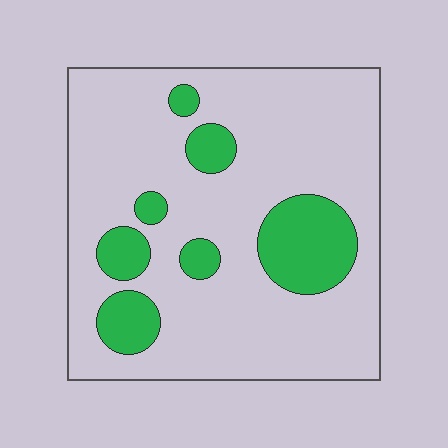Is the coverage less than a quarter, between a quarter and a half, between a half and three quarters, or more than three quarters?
Less than a quarter.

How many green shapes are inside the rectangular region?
7.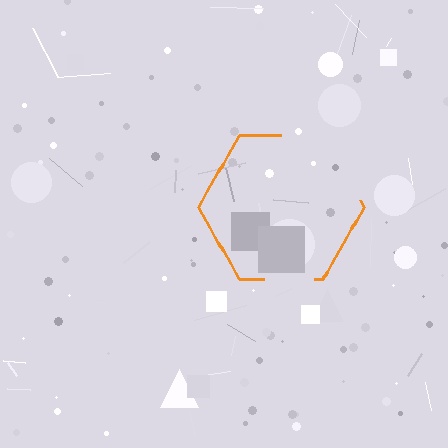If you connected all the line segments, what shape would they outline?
They would outline a hexagon.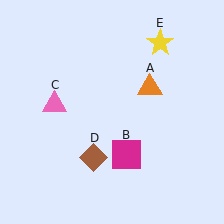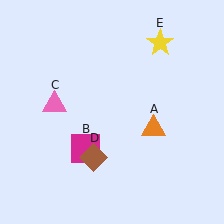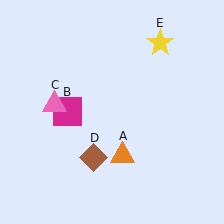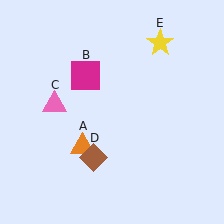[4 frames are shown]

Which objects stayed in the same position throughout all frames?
Pink triangle (object C) and brown diamond (object D) and yellow star (object E) remained stationary.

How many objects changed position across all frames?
2 objects changed position: orange triangle (object A), magenta square (object B).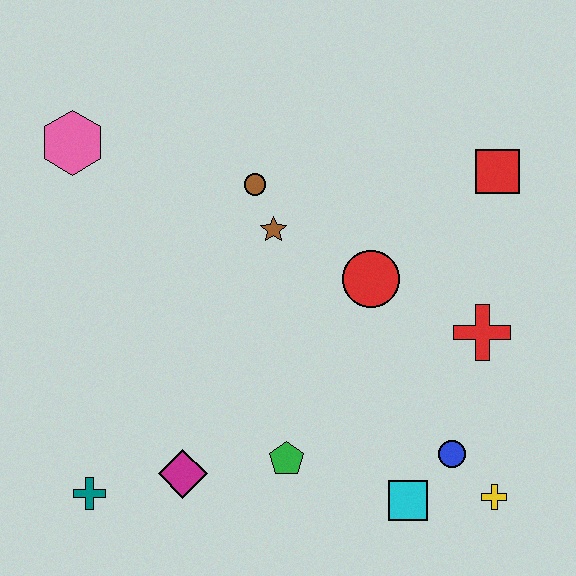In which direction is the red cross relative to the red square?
The red cross is below the red square.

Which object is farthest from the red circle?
The teal cross is farthest from the red circle.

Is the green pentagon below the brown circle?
Yes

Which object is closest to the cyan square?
The blue circle is closest to the cyan square.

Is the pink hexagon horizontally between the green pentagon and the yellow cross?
No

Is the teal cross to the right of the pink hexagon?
Yes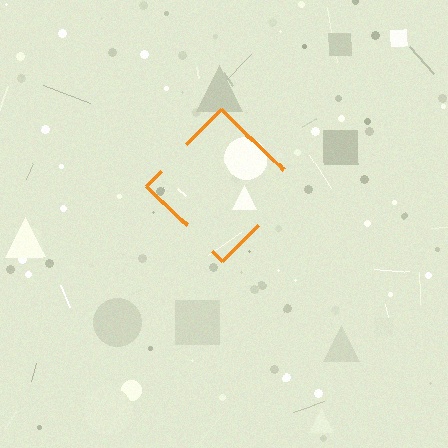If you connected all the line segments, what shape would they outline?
They would outline a diamond.